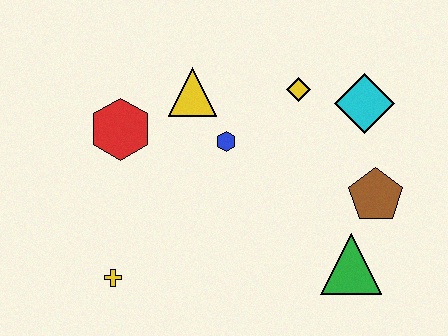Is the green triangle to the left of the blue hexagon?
No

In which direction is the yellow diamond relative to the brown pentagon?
The yellow diamond is above the brown pentagon.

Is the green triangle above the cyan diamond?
No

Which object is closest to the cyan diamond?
The yellow diamond is closest to the cyan diamond.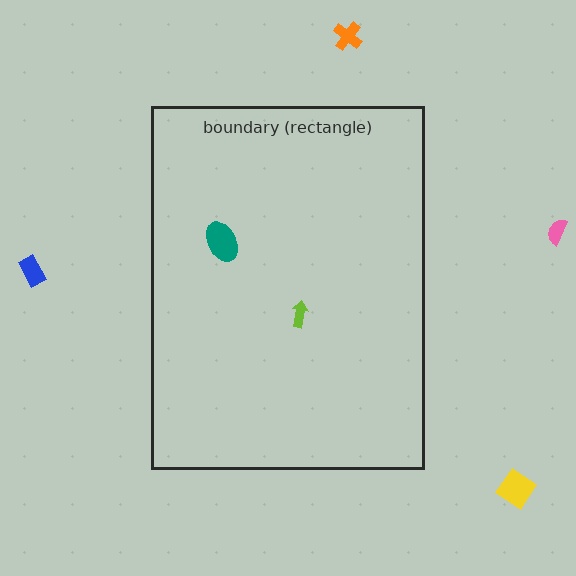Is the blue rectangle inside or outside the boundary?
Outside.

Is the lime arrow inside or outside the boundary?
Inside.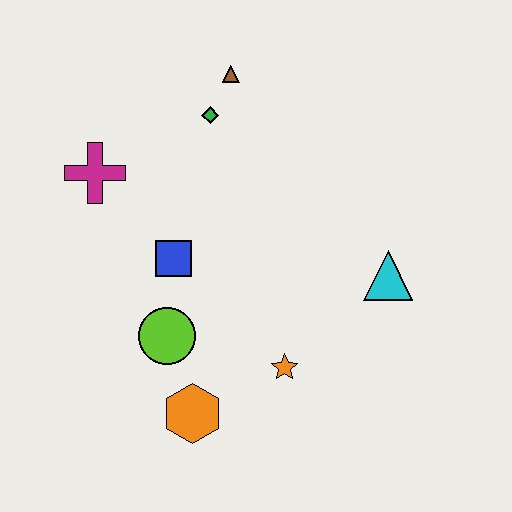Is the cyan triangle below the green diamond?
Yes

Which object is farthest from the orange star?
The brown triangle is farthest from the orange star.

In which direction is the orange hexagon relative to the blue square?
The orange hexagon is below the blue square.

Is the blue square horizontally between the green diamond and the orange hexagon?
No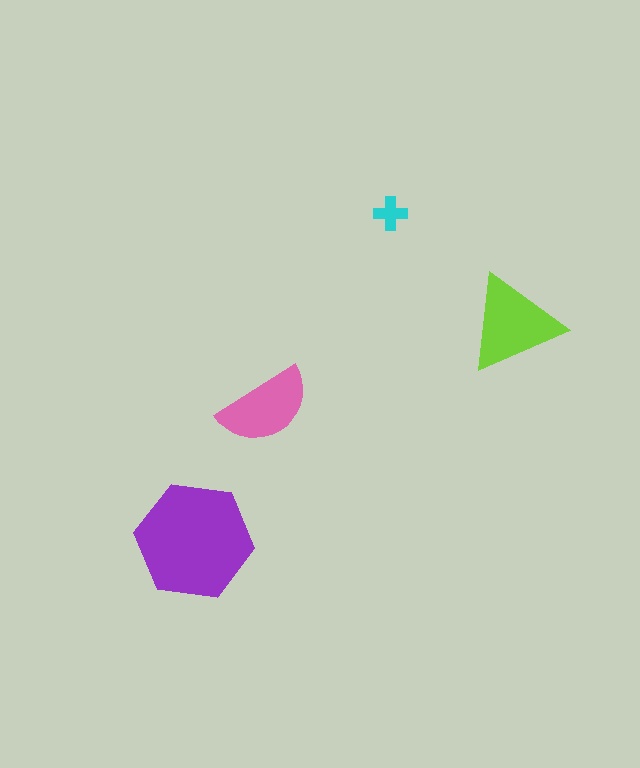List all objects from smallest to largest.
The cyan cross, the pink semicircle, the lime triangle, the purple hexagon.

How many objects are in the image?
There are 4 objects in the image.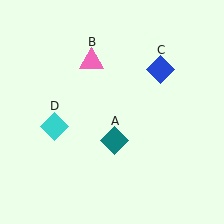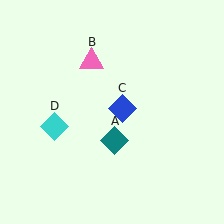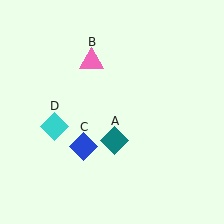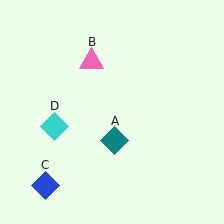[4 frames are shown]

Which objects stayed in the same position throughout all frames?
Teal diamond (object A) and pink triangle (object B) and cyan diamond (object D) remained stationary.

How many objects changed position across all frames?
1 object changed position: blue diamond (object C).